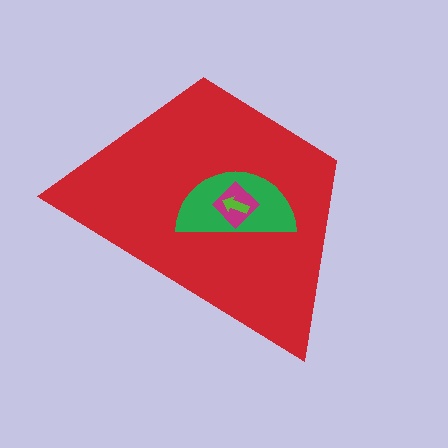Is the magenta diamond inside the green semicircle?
Yes.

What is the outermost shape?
The red trapezoid.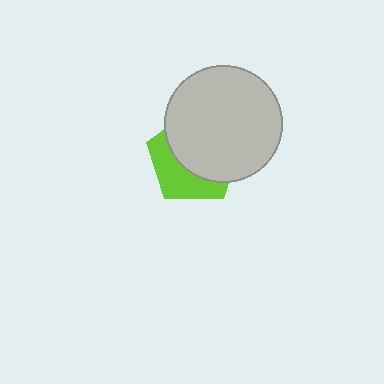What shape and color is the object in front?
The object in front is a light gray circle.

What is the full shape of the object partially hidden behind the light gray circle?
The partially hidden object is a lime pentagon.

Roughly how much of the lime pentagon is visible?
A small part of it is visible (roughly 39%).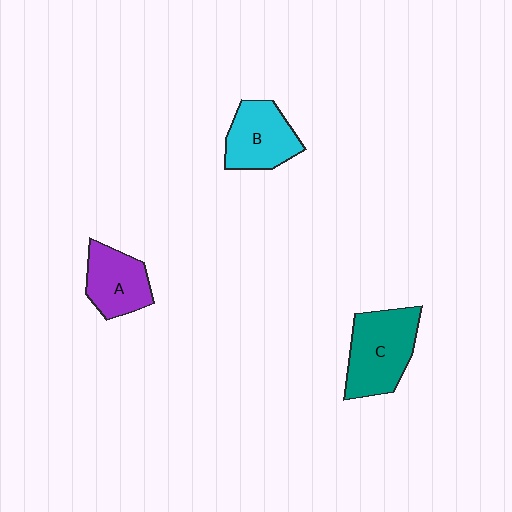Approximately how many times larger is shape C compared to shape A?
Approximately 1.4 times.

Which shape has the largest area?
Shape C (teal).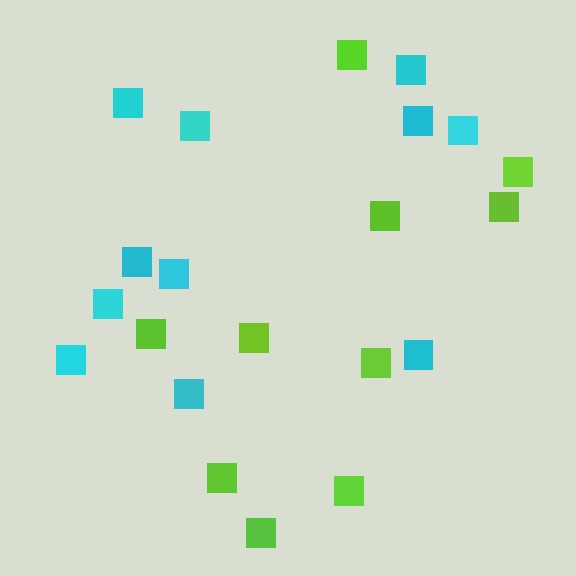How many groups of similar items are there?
There are 2 groups: one group of lime squares (10) and one group of cyan squares (11).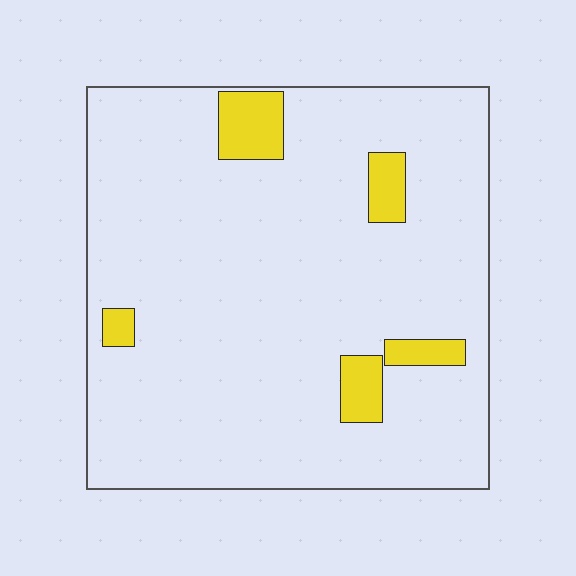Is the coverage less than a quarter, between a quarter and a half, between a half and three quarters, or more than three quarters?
Less than a quarter.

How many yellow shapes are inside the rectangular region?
5.